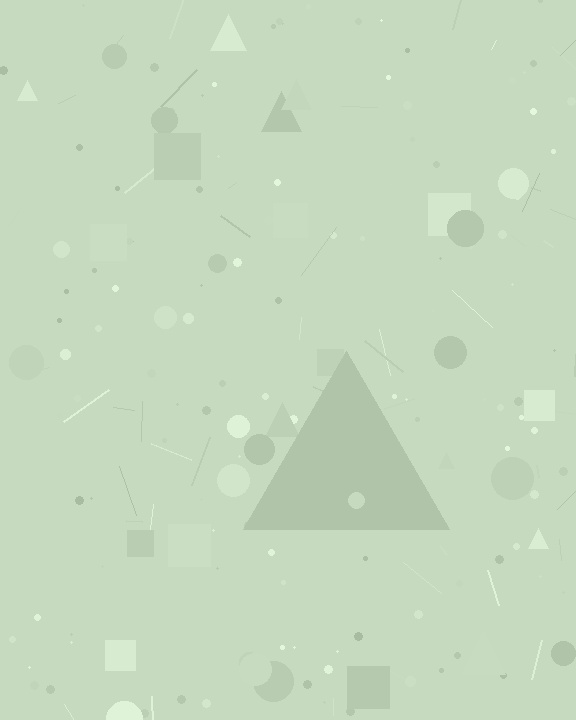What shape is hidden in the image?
A triangle is hidden in the image.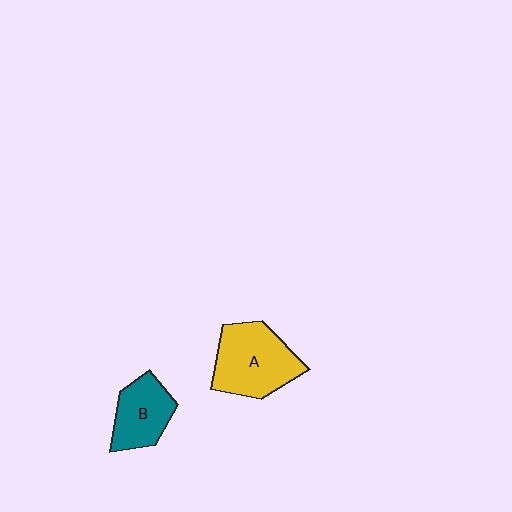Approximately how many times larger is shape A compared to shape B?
Approximately 1.5 times.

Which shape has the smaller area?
Shape B (teal).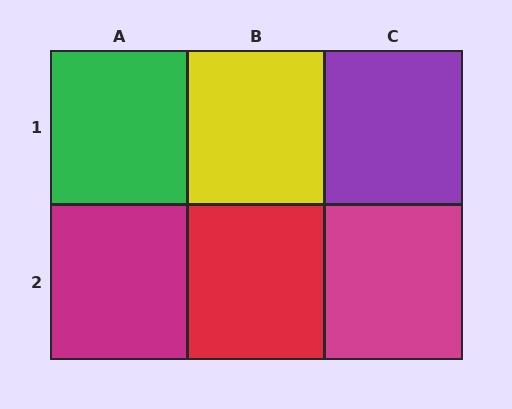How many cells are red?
1 cell is red.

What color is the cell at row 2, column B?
Red.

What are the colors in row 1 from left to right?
Green, yellow, purple.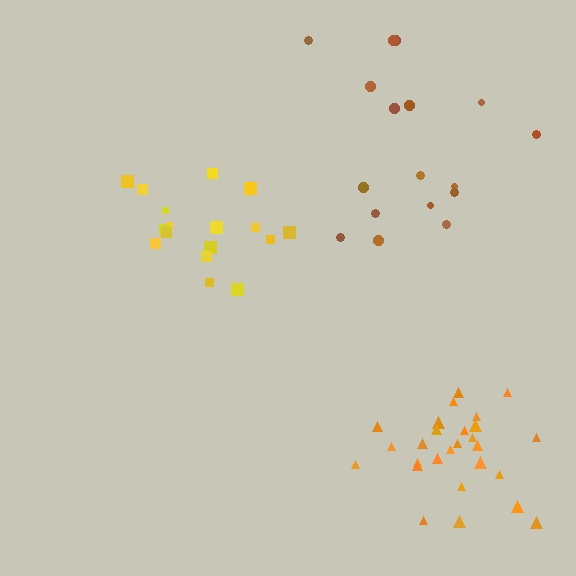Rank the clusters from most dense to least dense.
orange, yellow, brown.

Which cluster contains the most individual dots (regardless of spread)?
Orange (27).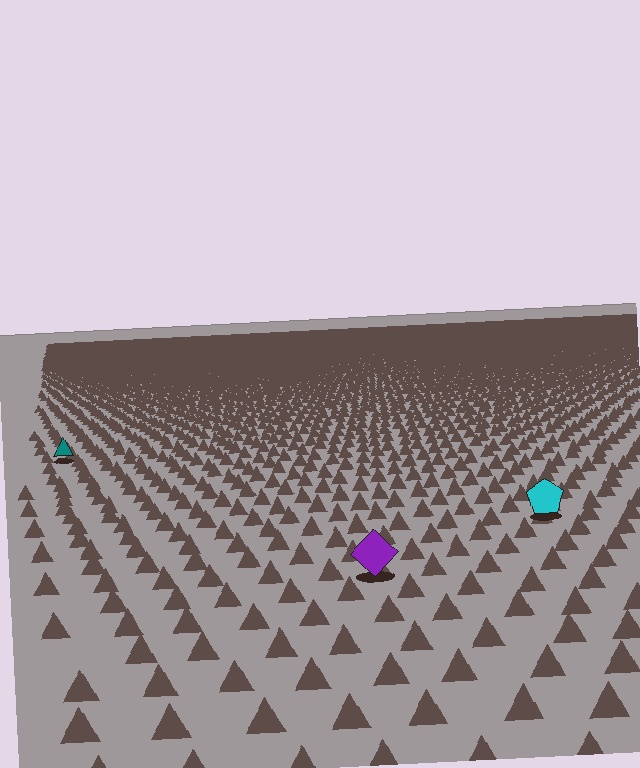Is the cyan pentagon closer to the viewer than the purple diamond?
No. The purple diamond is closer — you can tell from the texture gradient: the ground texture is coarser near it.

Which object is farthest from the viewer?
The teal triangle is farthest from the viewer. It appears smaller and the ground texture around it is denser.